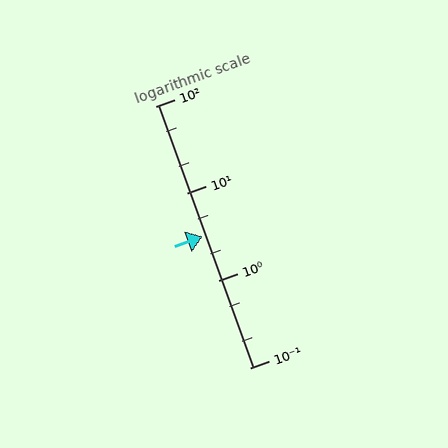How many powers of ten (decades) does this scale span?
The scale spans 3 decades, from 0.1 to 100.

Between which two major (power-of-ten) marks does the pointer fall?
The pointer is between 1 and 10.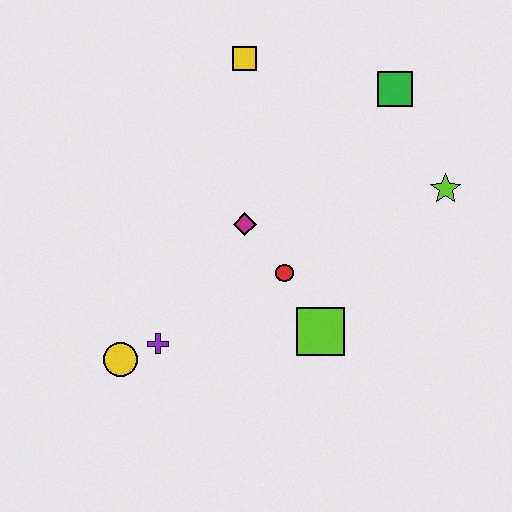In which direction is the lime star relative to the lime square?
The lime star is above the lime square.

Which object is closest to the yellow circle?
The purple cross is closest to the yellow circle.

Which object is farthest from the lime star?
The yellow circle is farthest from the lime star.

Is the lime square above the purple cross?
Yes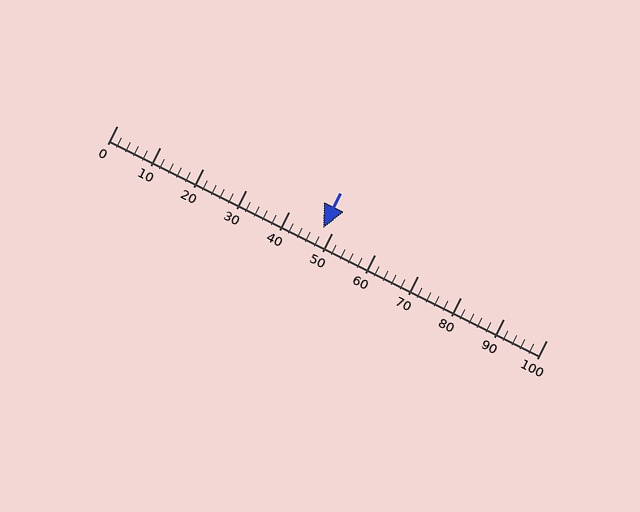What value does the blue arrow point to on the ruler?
The blue arrow points to approximately 48.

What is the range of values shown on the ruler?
The ruler shows values from 0 to 100.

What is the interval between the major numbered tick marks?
The major tick marks are spaced 10 units apart.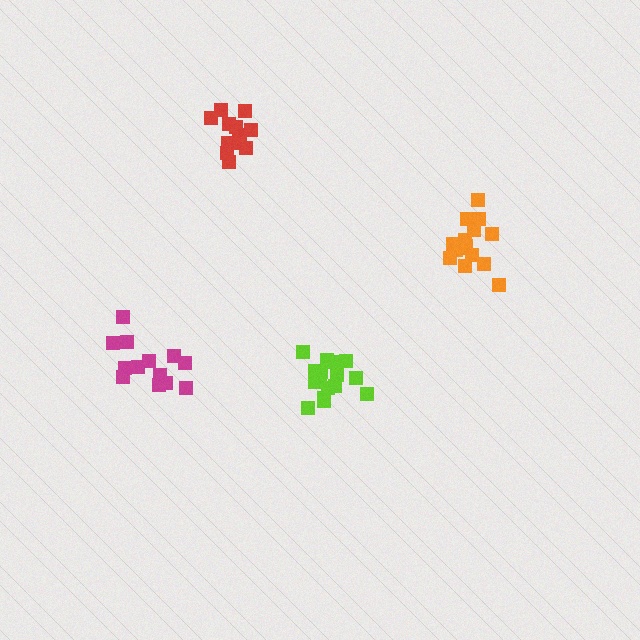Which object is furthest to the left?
The magenta cluster is leftmost.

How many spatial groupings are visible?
There are 4 spatial groupings.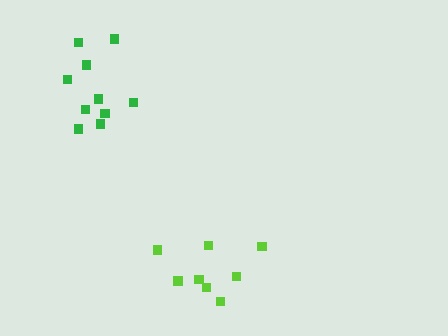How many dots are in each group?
Group 1: 10 dots, Group 2: 8 dots (18 total).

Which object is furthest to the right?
The lime cluster is rightmost.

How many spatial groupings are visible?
There are 2 spatial groupings.